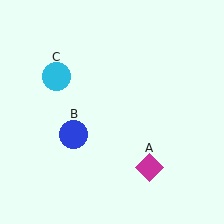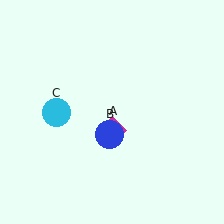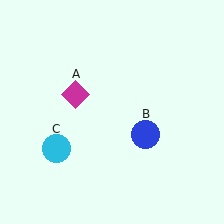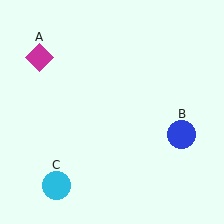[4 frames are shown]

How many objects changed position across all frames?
3 objects changed position: magenta diamond (object A), blue circle (object B), cyan circle (object C).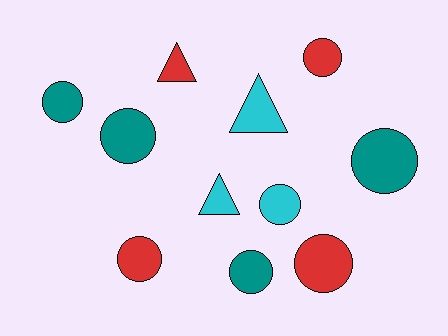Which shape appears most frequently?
Circle, with 8 objects.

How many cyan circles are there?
There is 1 cyan circle.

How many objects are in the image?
There are 11 objects.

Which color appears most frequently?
Red, with 4 objects.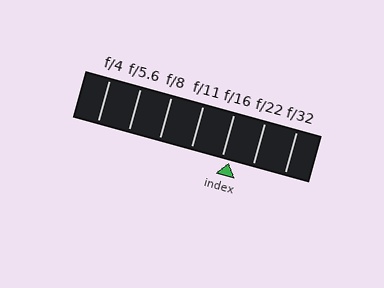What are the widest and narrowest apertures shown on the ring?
The widest aperture shown is f/4 and the narrowest is f/32.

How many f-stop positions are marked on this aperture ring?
There are 7 f-stop positions marked.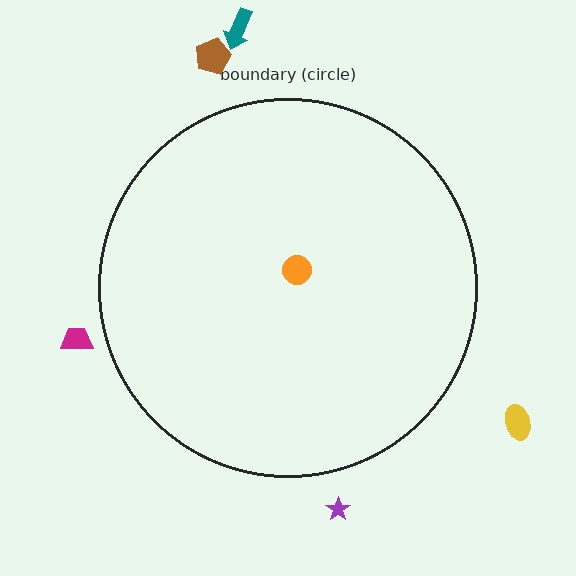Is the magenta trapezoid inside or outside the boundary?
Outside.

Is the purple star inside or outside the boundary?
Outside.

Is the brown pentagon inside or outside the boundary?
Outside.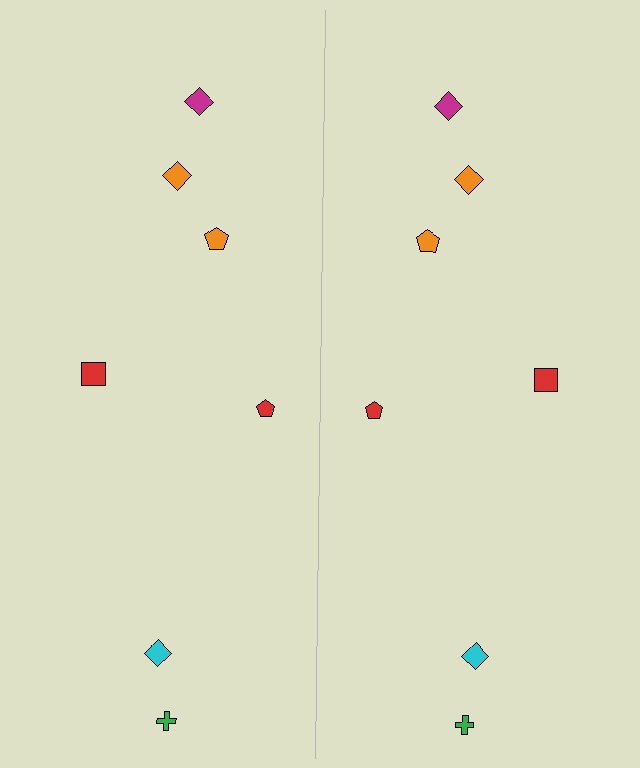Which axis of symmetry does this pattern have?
The pattern has a vertical axis of symmetry running through the center of the image.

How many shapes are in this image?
There are 14 shapes in this image.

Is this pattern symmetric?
Yes, this pattern has bilateral (reflection) symmetry.